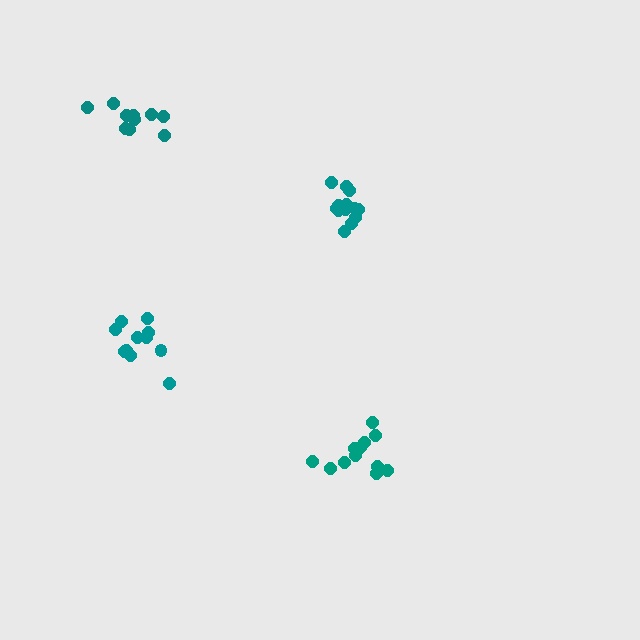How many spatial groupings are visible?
There are 4 spatial groupings.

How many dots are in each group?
Group 1: 13 dots, Group 2: 10 dots, Group 3: 11 dots, Group 4: 12 dots (46 total).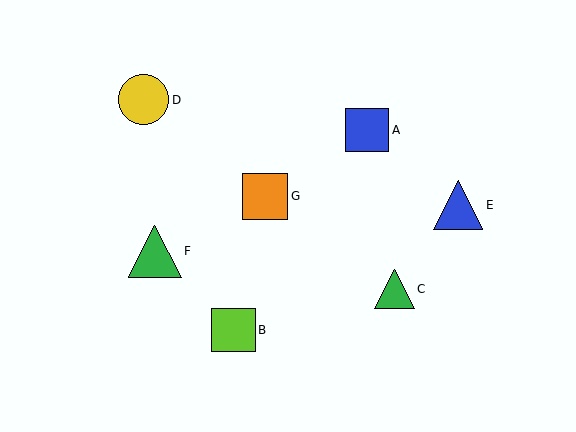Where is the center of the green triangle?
The center of the green triangle is at (394, 289).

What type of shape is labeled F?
Shape F is a green triangle.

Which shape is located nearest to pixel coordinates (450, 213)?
The blue triangle (labeled E) at (458, 205) is nearest to that location.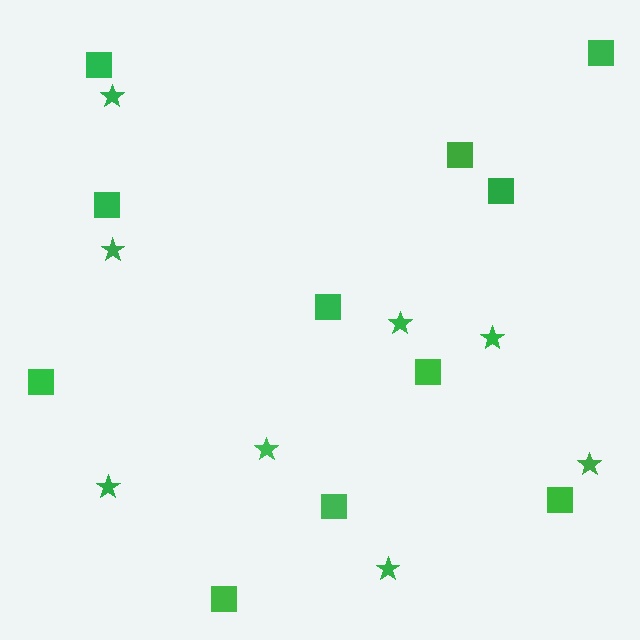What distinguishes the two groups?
There are 2 groups: one group of squares (11) and one group of stars (8).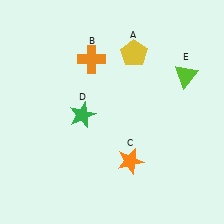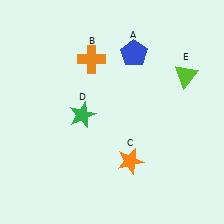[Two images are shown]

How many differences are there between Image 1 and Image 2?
There is 1 difference between the two images.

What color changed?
The pentagon (A) changed from yellow in Image 1 to blue in Image 2.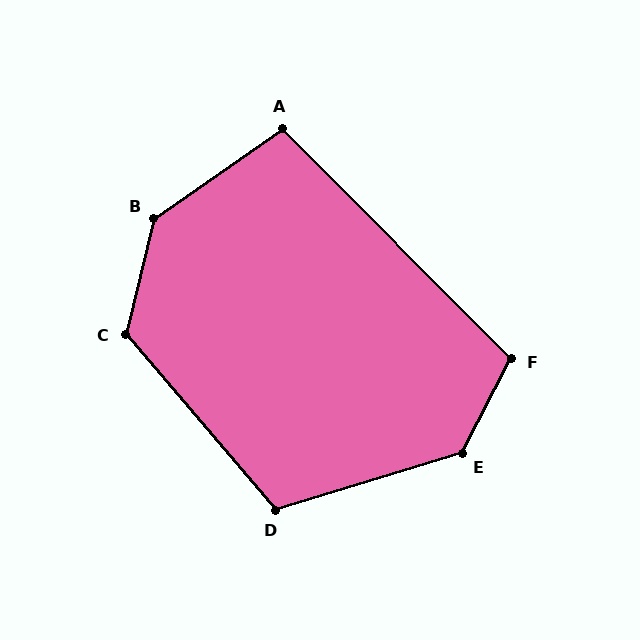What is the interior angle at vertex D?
Approximately 114 degrees (obtuse).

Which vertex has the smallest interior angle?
A, at approximately 100 degrees.